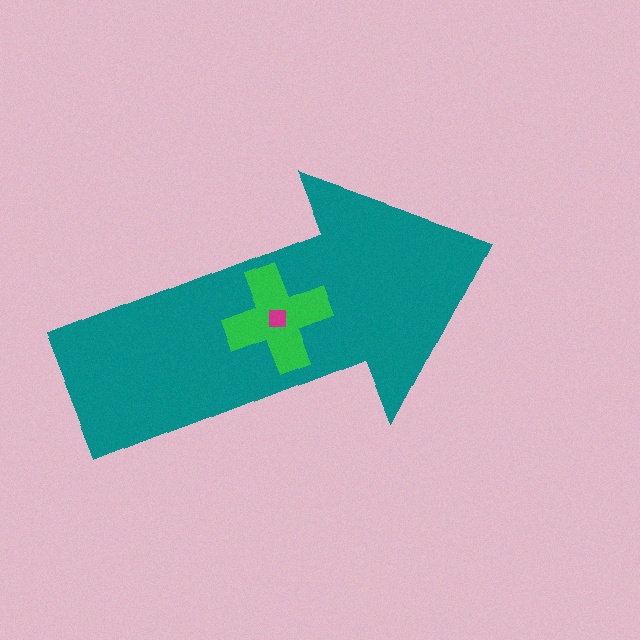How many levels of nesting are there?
3.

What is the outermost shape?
The teal arrow.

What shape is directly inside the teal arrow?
The green cross.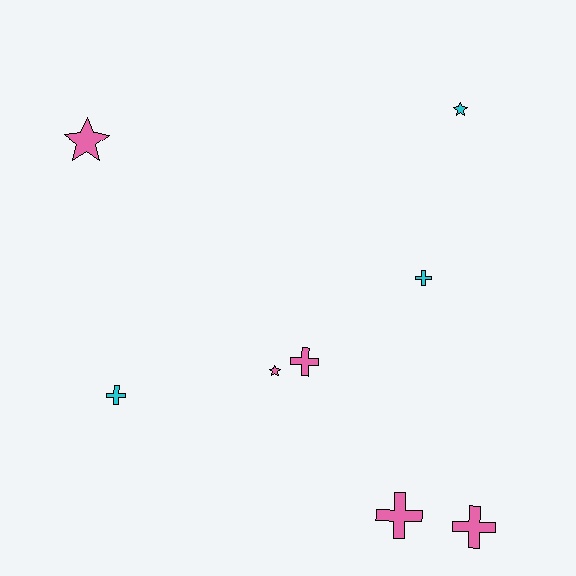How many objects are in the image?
There are 8 objects.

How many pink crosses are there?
There are 3 pink crosses.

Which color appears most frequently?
Pink, with 5 objects.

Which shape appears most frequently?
Cross, with 5 objects.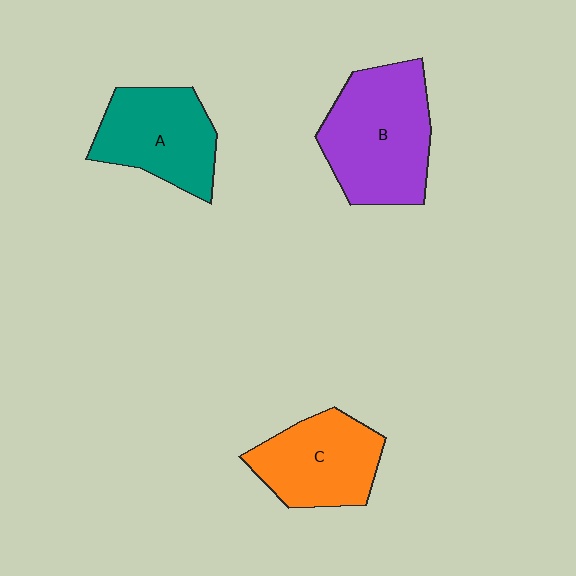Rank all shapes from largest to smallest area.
From largest to smallest: B (purple), A (teal), C (orange).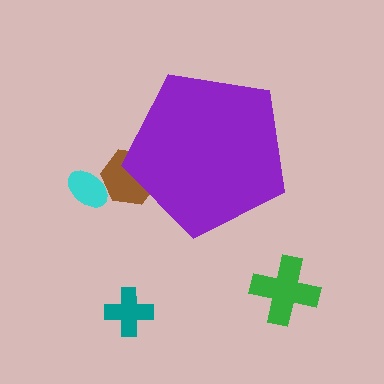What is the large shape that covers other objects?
A purple pentagon.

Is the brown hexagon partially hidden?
Yes, the brown hexagon is partially hidden behind the purple pentagon.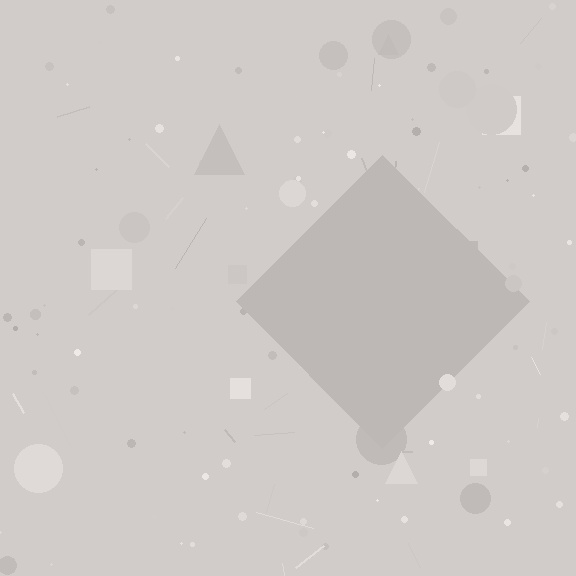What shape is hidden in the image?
A diamond is hidden in the image.